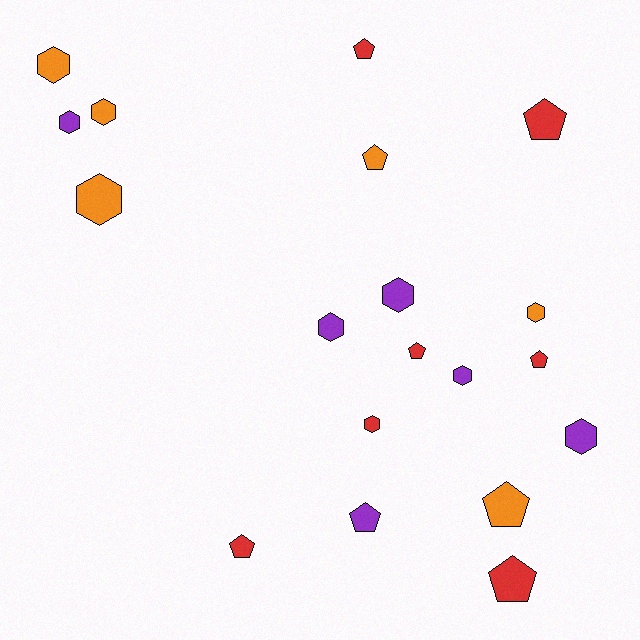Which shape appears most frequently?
Hexagon, with 10 objects.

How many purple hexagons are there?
There are 5 purple hexagons.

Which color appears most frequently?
Red, with 7 objects.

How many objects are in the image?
There are 19 objects.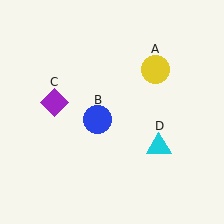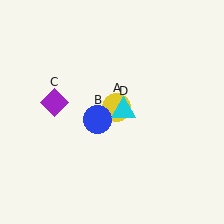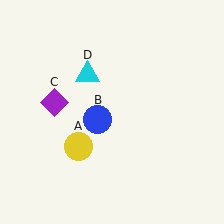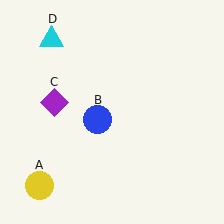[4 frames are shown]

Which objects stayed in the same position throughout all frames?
Blue circle (object B) and purple diamond (object C) remained stationary.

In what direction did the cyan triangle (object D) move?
The cyan triangle (object D) moved up and to the left.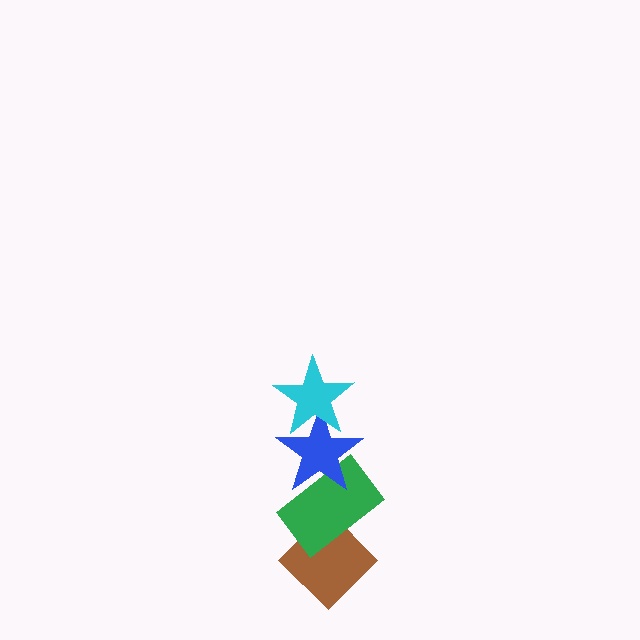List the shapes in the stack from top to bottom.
From top to bottom: the cyan star, the blue star, the green rectangle, the brown diamond.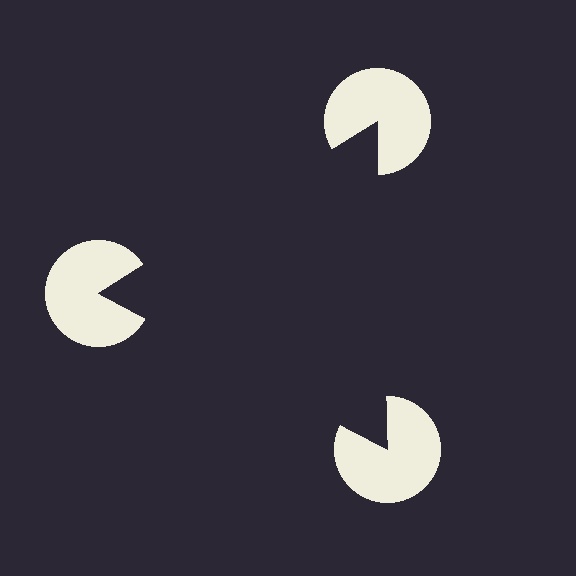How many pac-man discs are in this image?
There are 3 — one at each vertex of the illusory triangle.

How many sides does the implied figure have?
3 sides.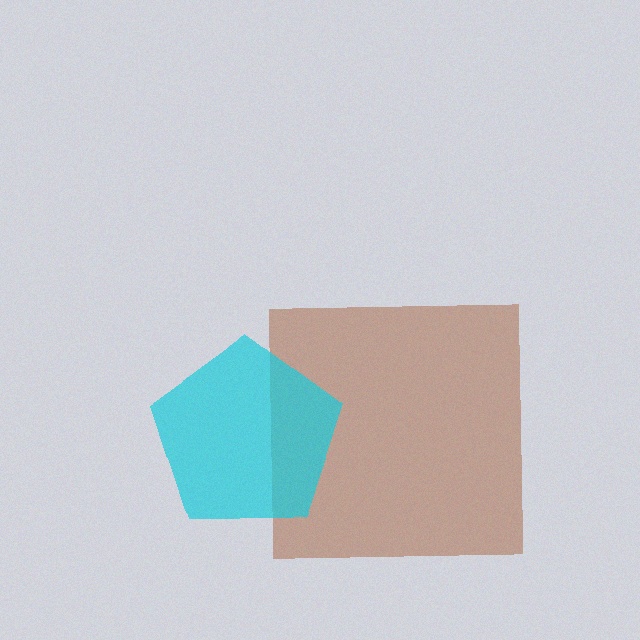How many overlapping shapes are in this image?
There are 2 overlapping shapes in the image.